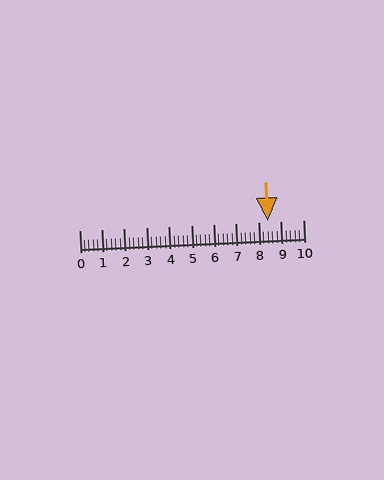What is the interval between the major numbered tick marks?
The major tick marks are spaced 1 units apart.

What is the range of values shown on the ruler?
The ruler shows values from 0 to 10.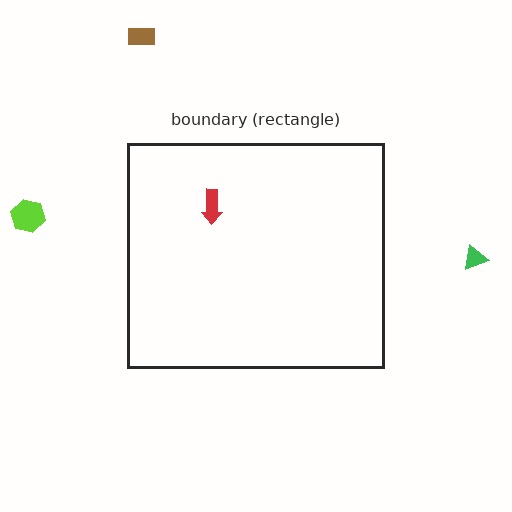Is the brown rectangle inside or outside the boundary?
Outside.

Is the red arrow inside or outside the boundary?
Inside.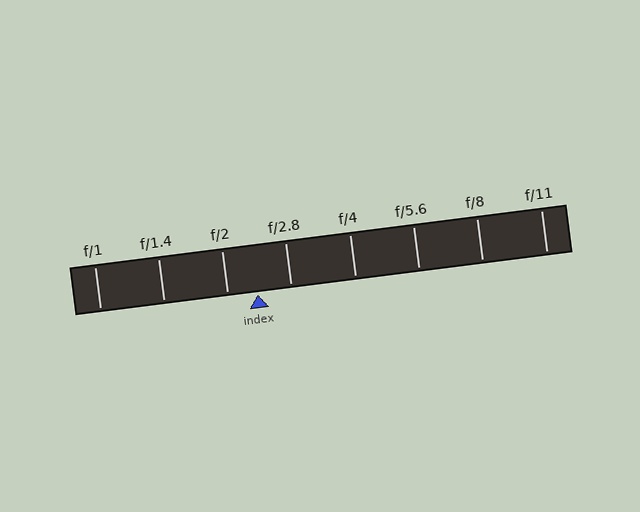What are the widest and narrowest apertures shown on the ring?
The widest aperture shown is f/1 and the narrowest is f/11.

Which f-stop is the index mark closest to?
The index mark is closest to f/2.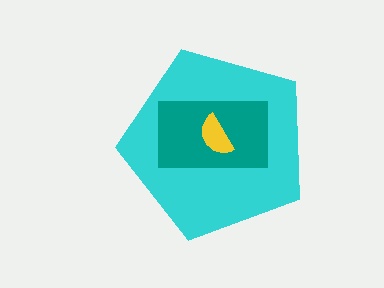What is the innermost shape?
The yellow semicircle.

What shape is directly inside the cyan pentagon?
The teal rectangle.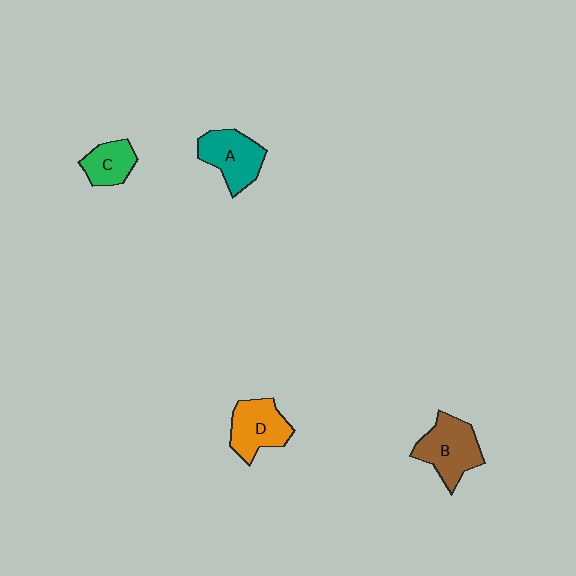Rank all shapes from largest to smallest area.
From largest to smallest: B (brown), A (teal), D (orange), C (green).